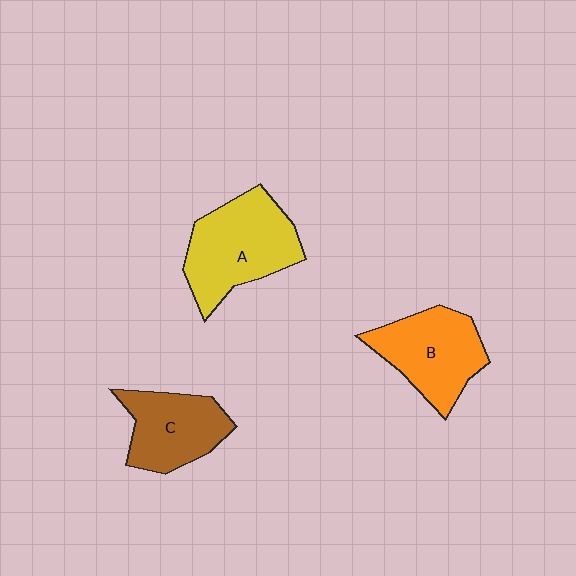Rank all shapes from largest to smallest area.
From largest to smallest: A (yellow), B (orange), C (brown).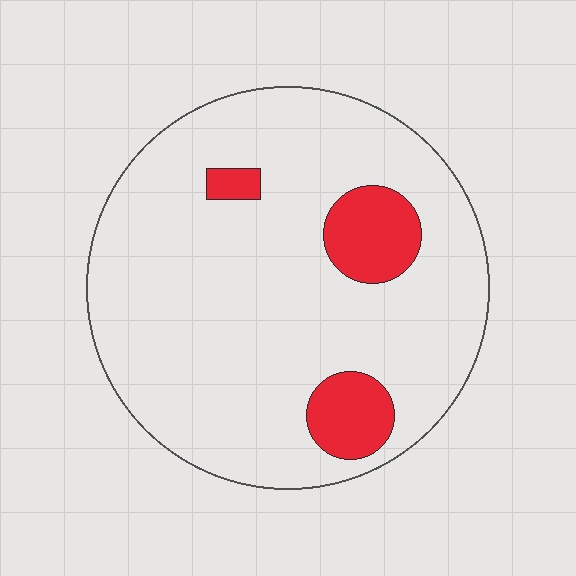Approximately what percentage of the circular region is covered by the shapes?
Approximately 10%.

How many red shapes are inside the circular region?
3.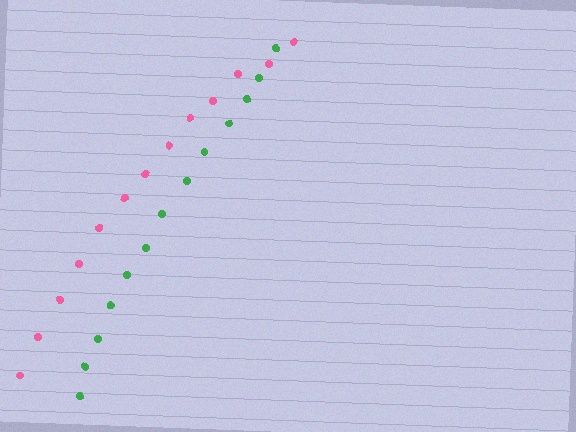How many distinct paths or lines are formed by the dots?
There are 2 distinct paths.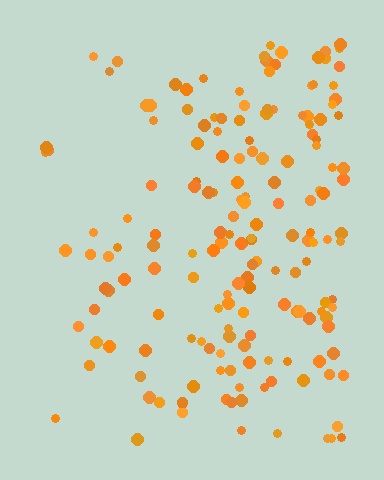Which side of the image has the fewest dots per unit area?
The left.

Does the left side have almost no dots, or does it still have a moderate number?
Still a moderate number, just noticeably fewer than the right.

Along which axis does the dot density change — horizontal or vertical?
Horizontal.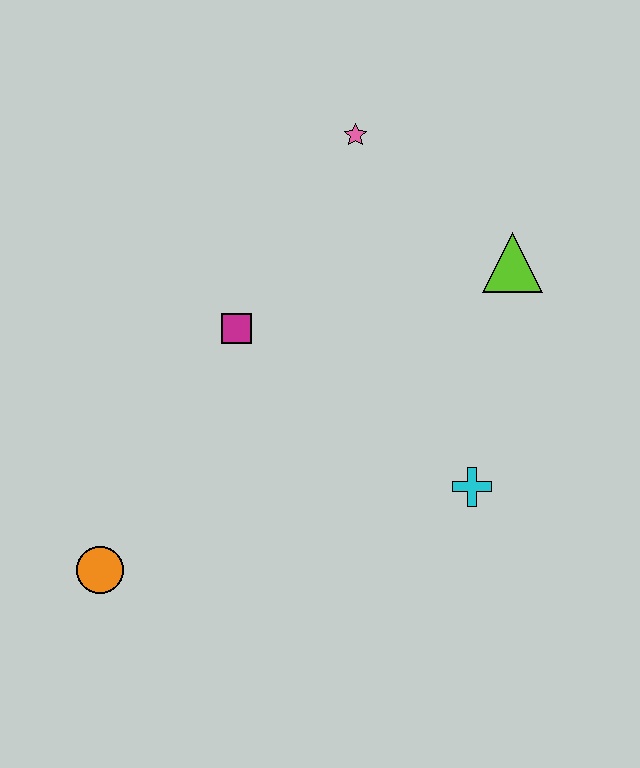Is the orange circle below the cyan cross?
Yes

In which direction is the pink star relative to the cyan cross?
The pink star is above the cyan cross.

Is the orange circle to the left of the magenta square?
Yes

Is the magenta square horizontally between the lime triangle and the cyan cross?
No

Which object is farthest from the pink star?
The orange circle is farthest from the pink star.